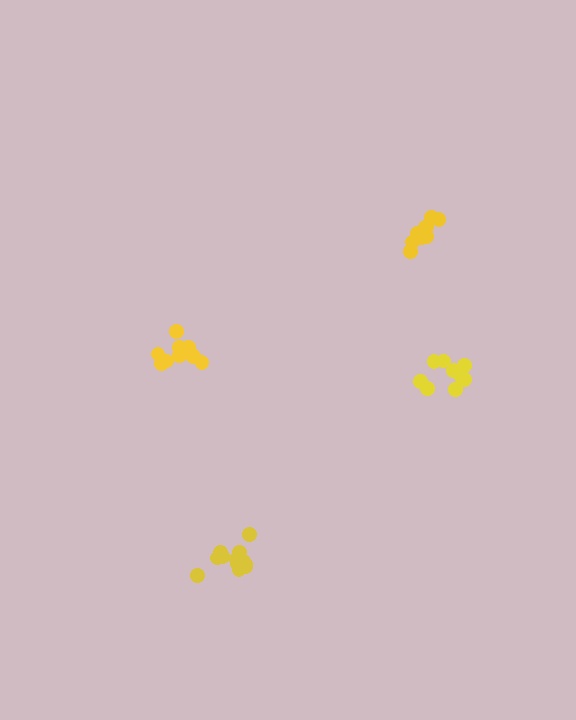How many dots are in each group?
Group 1: 10 dots, Group 2: 12 dots, Group 3: 9 dots, Group 4: 11 dots (42 total).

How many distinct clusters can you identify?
There are 4 distinct clusters.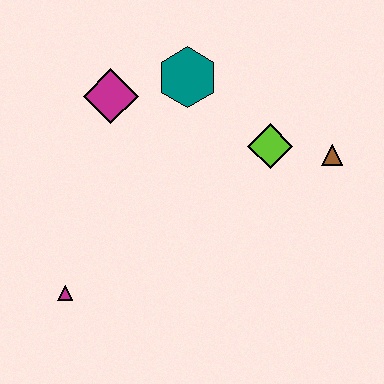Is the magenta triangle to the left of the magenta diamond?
Yes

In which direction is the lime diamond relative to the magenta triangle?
The lime diamond is to the right of the magenta triangle.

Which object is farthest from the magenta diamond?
The brown triangle is farthest from the magenta diamond.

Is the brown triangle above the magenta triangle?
Yes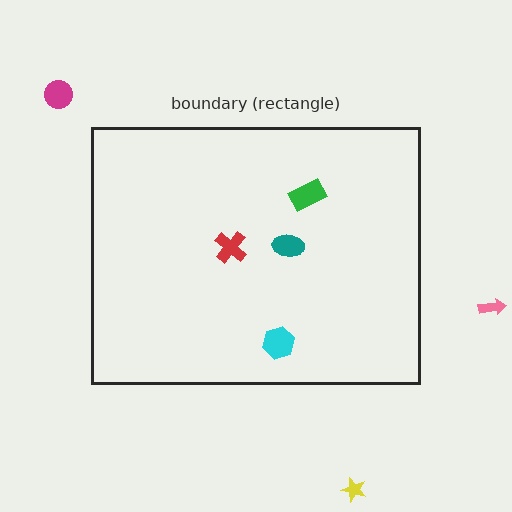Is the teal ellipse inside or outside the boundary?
Inside.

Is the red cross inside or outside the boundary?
Inside.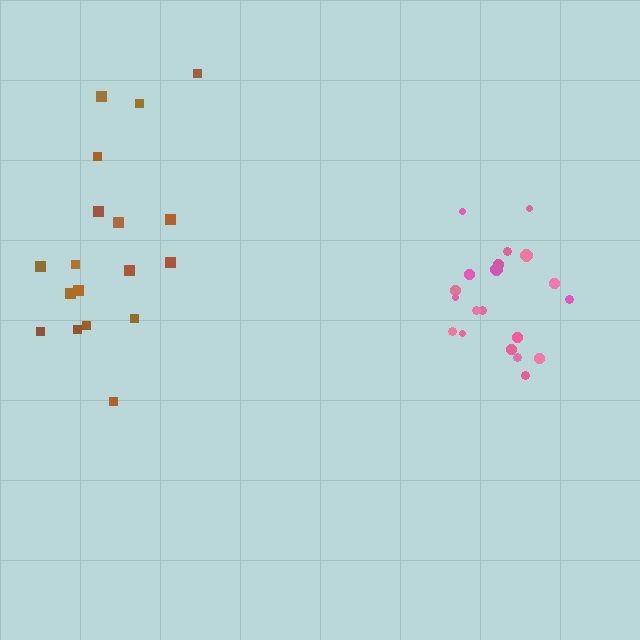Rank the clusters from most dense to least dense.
pink, brown.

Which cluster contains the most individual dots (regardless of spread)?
Pink (20).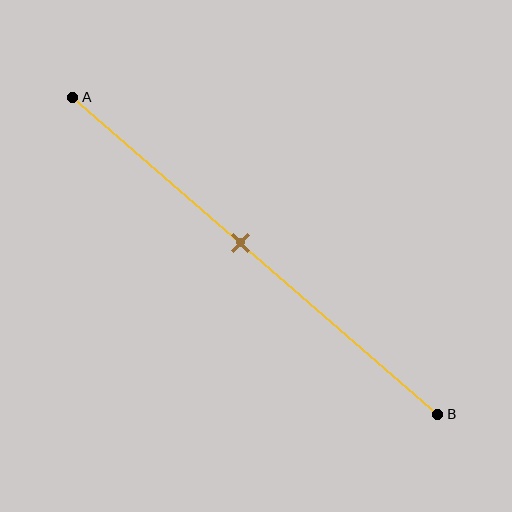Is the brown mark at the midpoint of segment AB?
No, the mark is at about 45% from A, not at the 50% midpoint.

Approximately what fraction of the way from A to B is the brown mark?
The brown mark is approximately 45% of the way from A to B.